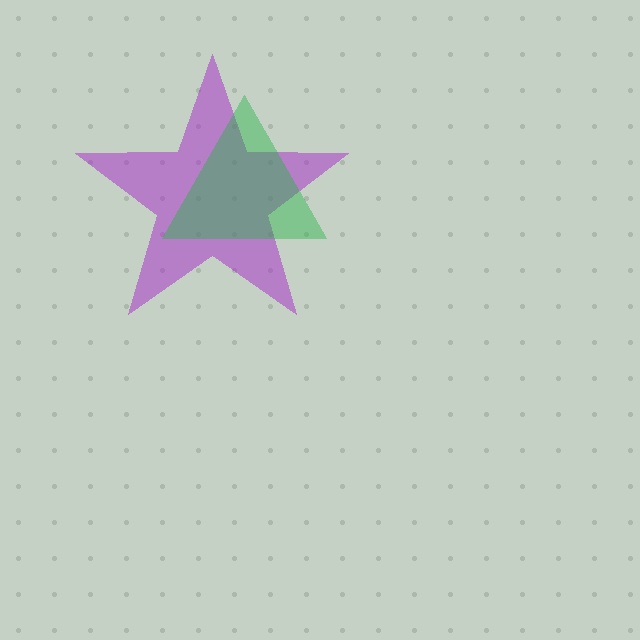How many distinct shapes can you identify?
There are 2 distinct shapes: a purple star, a green triangle.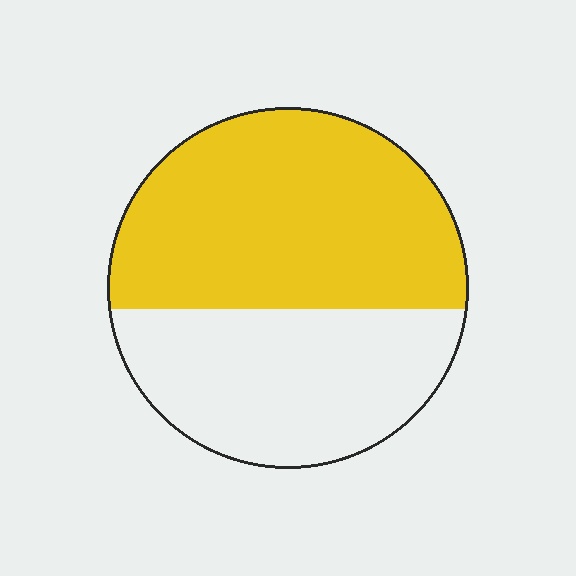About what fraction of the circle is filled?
About three fifths (3/5).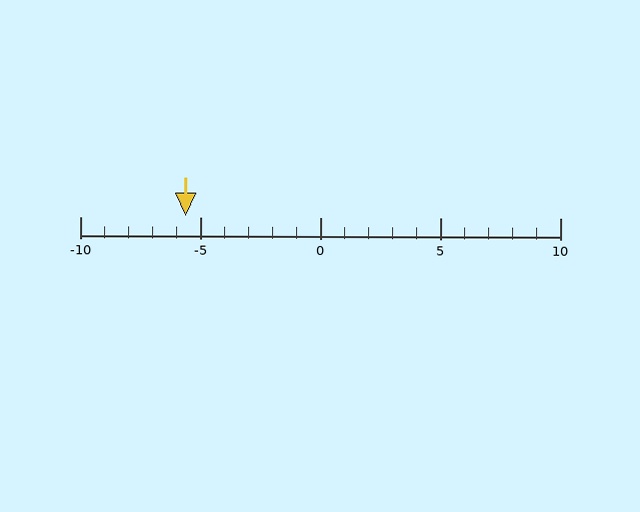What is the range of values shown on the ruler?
The ruler shows values from -10 to 10.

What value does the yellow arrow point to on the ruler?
The yellow arrow points to approximately -6.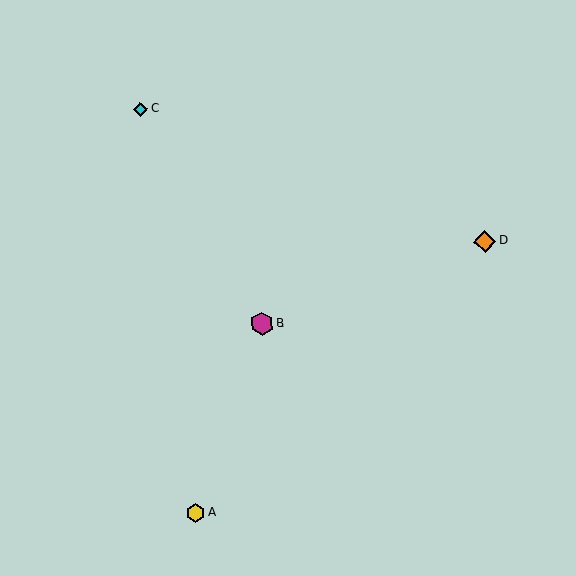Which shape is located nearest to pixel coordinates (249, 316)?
The magenta hexagon (labeled B) at (262, 324) is nearest to that location.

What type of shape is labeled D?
Shape D is an orange diamond.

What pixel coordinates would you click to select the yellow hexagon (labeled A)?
Click at (195, 513) to select the yellow hexagon A.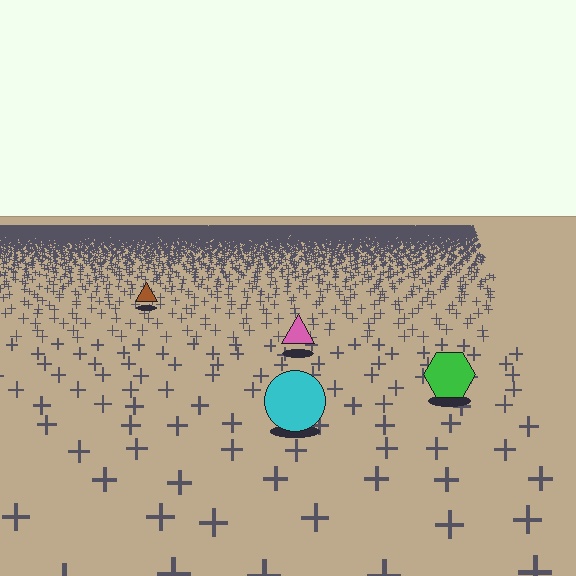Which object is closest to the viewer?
The cyan circle is closest. The texture marks near it are larger and more spread out.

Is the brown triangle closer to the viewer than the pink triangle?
No. The pink triangle is closer — you can tell from the texture gradient: the ground texture is coarser near it.